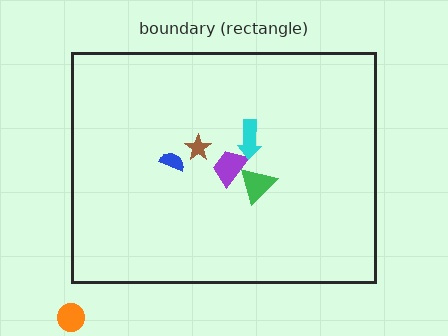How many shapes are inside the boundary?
5 inside, 1 outside.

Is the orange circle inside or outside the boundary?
Outside.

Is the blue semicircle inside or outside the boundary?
Inside.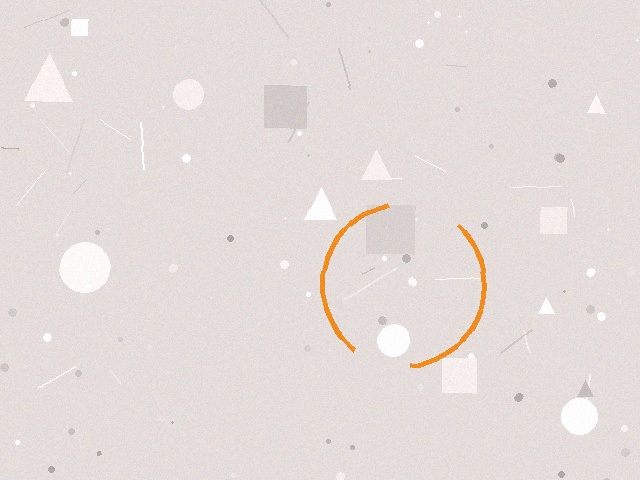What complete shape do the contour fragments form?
The contour fragments form a circle.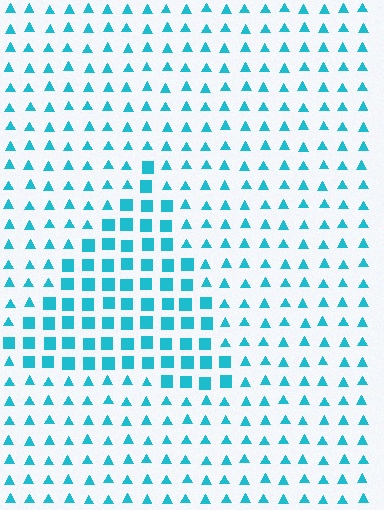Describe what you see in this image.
The image is filled with small cyan elements arranged in a uniform grid. A triangle-shaped region contains squares, while the surrounding area contains triangles. The boundary is defined purely by the change in element shape.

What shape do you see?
I see a triangle.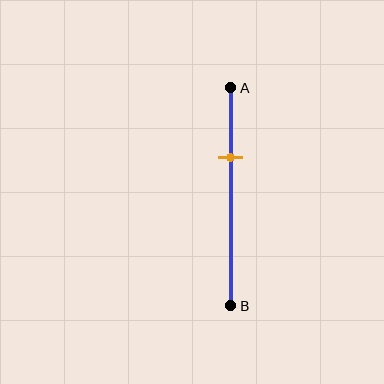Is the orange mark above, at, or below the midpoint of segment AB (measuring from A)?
The orange mark is above the midpoint of segment AB.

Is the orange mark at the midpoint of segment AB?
No, the mark is at about 30% from A, not at the 50% midpoint.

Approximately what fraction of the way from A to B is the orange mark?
The orange mark is approximately 30% of the way from A to B.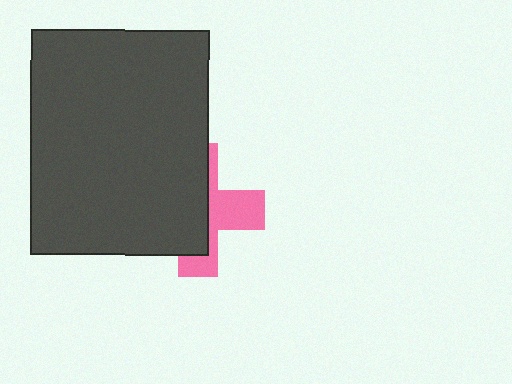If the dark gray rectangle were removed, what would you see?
You would see the complete pink cross.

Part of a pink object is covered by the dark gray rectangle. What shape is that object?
It is a cross.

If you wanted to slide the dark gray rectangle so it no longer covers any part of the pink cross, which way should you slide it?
Slide it left — that is the most direct way to separate the two shapes.